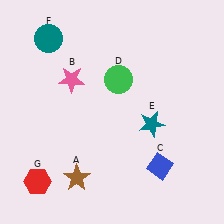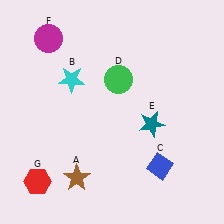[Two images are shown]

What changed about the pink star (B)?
In Image 1, B is pink. In Image 2, it changed to cyan.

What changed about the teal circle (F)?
In Image 1, F is teal. In Image 2, it changed to magenta.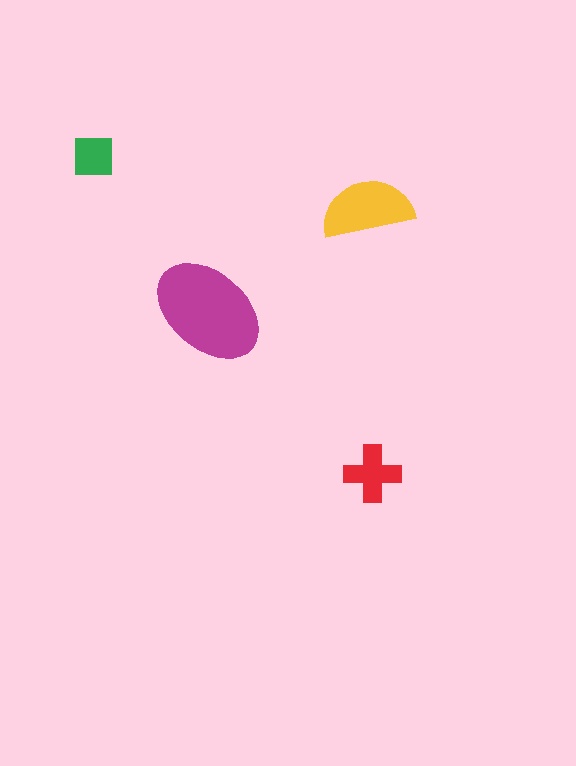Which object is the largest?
The magenta ellipse.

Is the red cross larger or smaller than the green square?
Larger.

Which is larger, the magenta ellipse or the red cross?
The magenta ellipse.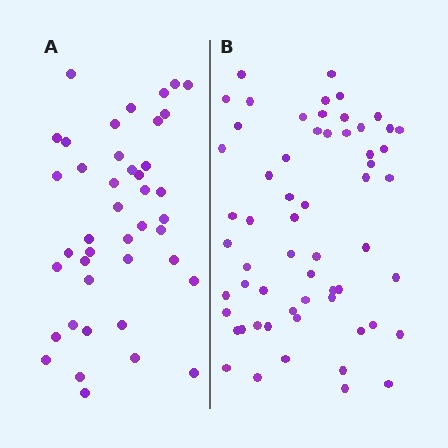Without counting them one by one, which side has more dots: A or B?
Region B (the right region) has more dots.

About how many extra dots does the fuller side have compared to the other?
Region B has approximately 20 more dots than region A.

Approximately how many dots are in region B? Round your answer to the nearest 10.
About 60 dots.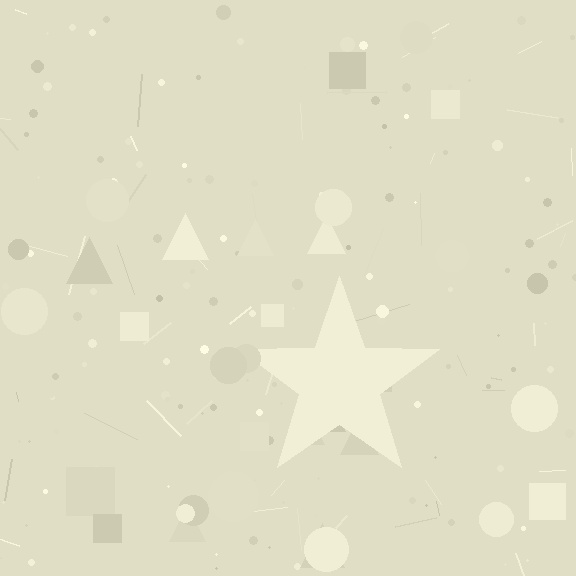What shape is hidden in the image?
A star is hidden in the image.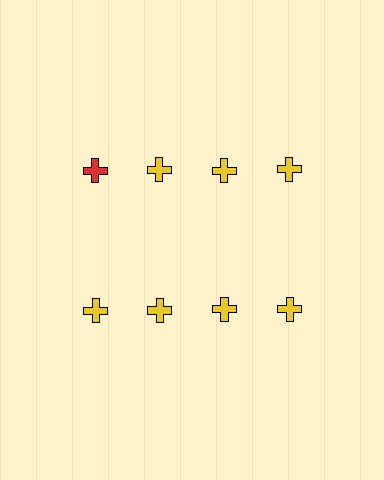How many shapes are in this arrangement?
There are 8 shapes arranged in a grid pattern.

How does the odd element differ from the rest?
It has a different color: red instead of yellow.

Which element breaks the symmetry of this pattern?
The red cross in the top row, leftmost column breaks the symmetry. All other shapes are yellow crosses.